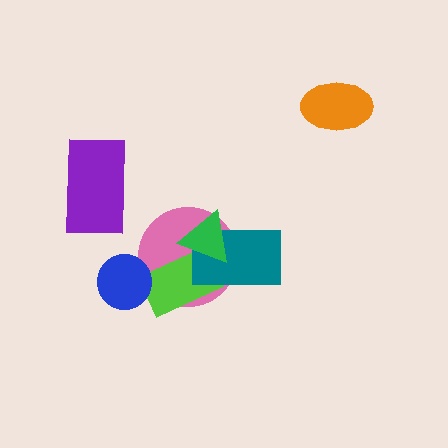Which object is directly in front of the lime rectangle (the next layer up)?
The teal rectangle is directly in front of the lime rectangle.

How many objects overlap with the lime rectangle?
4 objects overlap with the lime rectangle.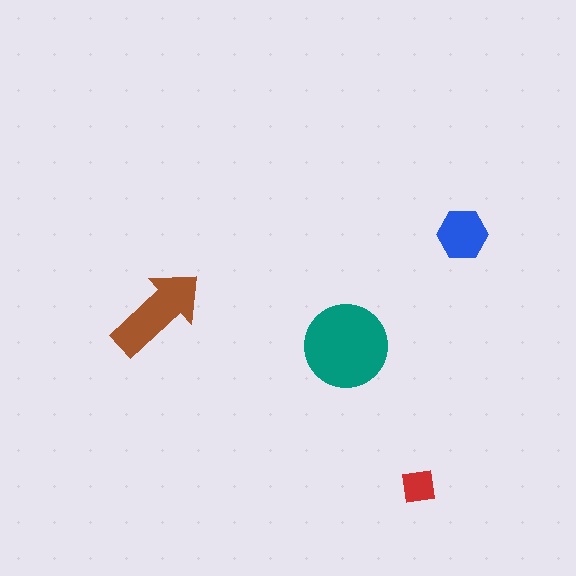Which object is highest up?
The blue hexagon is topmost.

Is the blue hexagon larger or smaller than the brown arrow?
Smaller.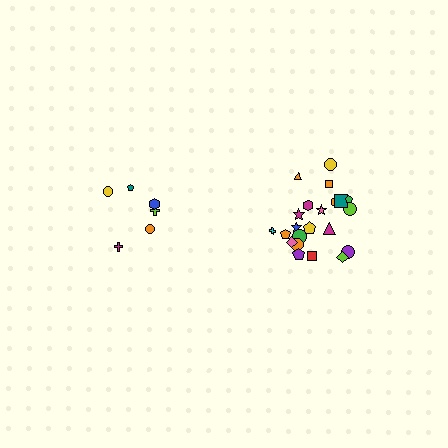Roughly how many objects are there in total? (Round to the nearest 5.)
Roughly 30 objects in total.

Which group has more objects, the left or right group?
The right group.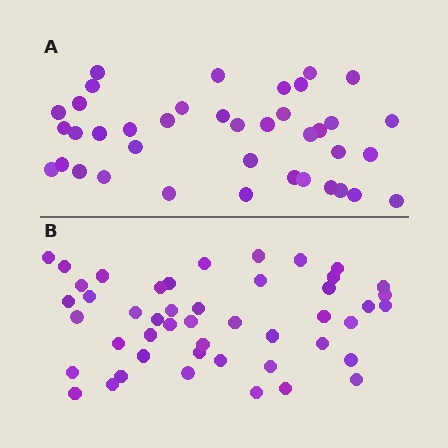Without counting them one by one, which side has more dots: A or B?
Region B (the bottom region) has more dots.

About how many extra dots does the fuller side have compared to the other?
Region B has roughly 8 or so more dots than region A.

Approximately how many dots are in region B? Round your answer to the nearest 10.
About 50 dots. (The exact count is 47, which rounds to 50.)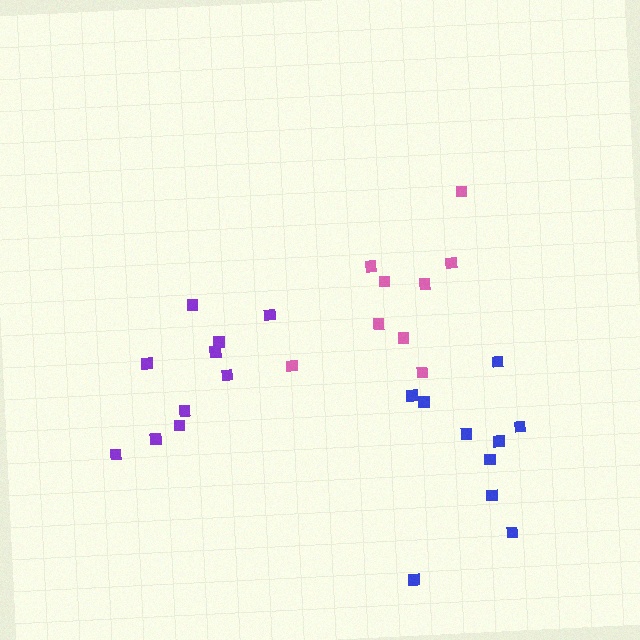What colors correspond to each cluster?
The clusters are colored: pink, blue, purple.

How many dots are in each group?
Group 1: 9 dots, Group 2: 10 dots, Group 3: 10 dots (29 total).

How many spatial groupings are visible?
There are 3 spatial groupings.